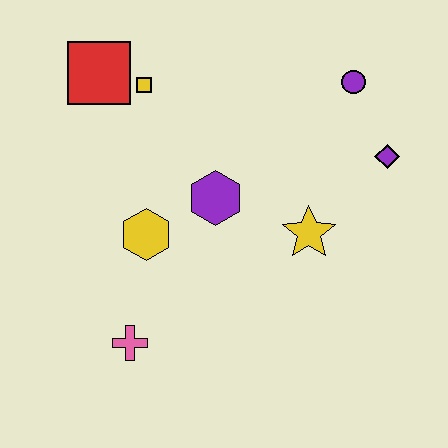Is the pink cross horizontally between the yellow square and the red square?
Yes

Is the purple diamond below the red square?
Yes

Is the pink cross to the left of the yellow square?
Yes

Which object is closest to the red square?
The yellow square is closest to the red square.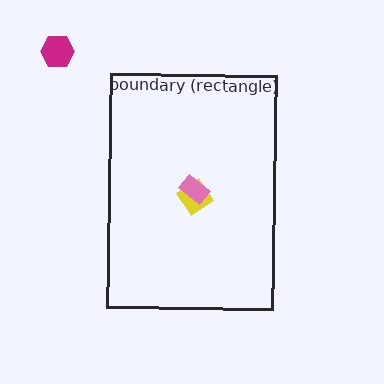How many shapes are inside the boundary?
2 inside, 1 outside.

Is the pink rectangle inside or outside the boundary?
Inside.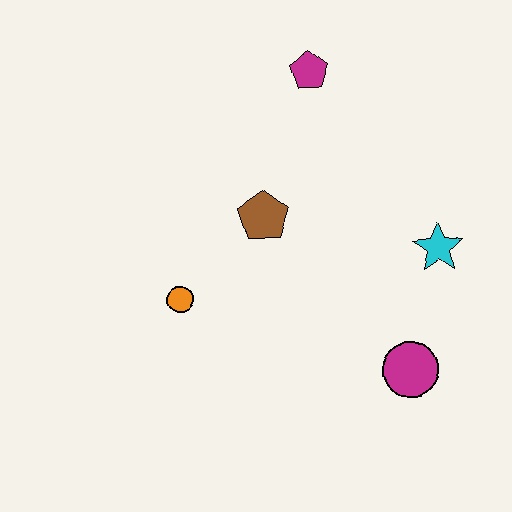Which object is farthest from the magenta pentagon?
The magenta circle is farthest from the magenta pentagon.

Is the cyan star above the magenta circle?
Yes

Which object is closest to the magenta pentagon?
The brown pentagon is closest to the magenta pentagon.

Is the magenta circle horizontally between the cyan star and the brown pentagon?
Yes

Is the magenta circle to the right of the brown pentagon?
Yes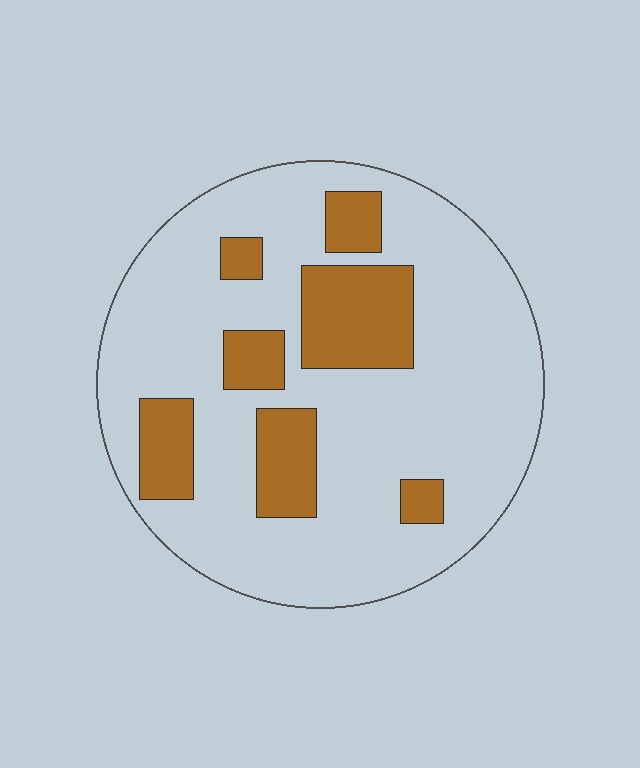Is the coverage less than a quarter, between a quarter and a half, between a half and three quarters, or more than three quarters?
Less than a quarter.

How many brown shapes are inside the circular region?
7.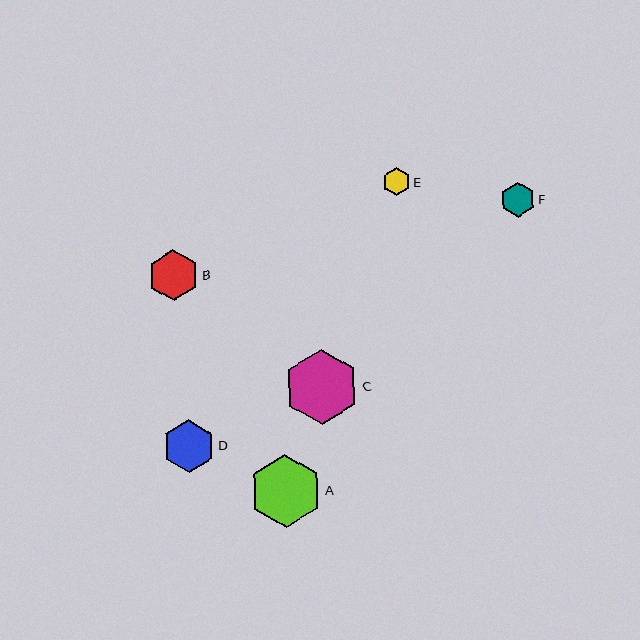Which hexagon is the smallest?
Hexagon E is the smallest with a size of approximately 28 pixels.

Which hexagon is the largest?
Hexagon C is the largest with a size of approximately 75 pixels.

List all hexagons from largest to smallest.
From largest to smallest: C, A, D, B, F, E.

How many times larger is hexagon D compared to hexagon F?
Hexagon D is approximately 1.5 times the size of hexagon F.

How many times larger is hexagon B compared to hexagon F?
Hexagon B is approximately 1.5 times the size of hexagon F.